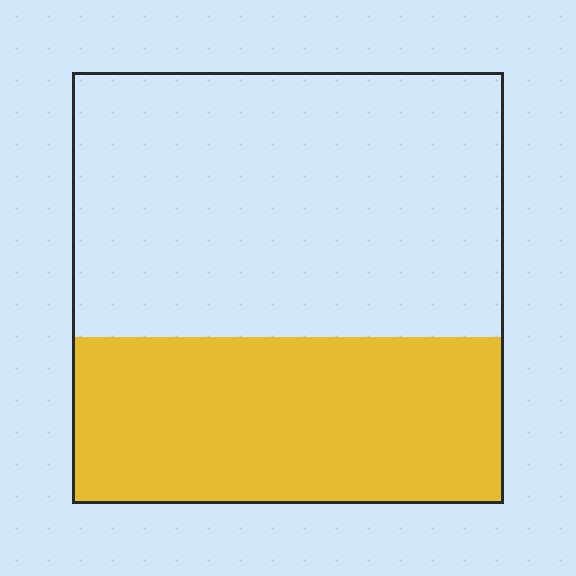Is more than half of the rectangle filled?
No.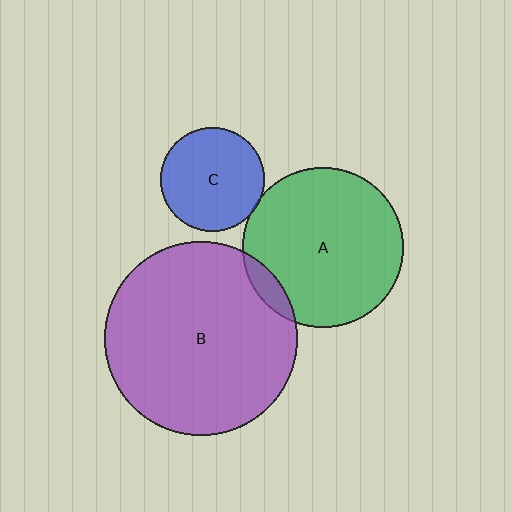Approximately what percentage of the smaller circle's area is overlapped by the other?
Approximately 5%.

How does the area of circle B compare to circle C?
Approximately 3.4 times.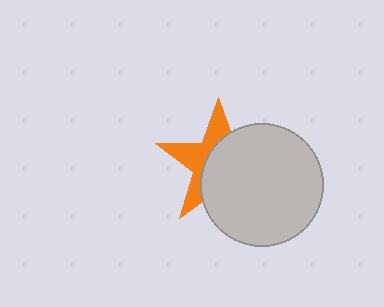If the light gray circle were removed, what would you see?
You would see the complete orange star.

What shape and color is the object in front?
The object in front is a light gray circle.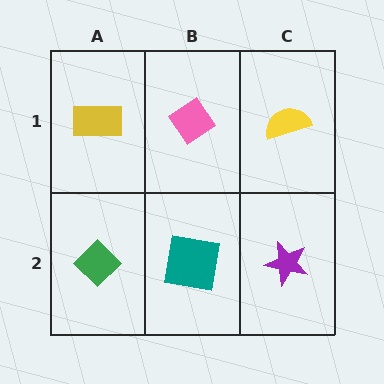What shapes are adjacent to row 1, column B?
A teal square (row 2, column B), a yellow rectangle (row 1, column A), a yellow semicircle (row 1, column C).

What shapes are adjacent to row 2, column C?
A yellow semicircle (row 1, column C), a teal square (row 2, column B).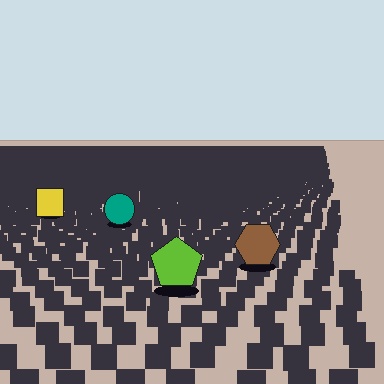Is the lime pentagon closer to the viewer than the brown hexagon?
Yes. The lime pentagon is closer — you can tell from the texture gradient: the ground texture is coarser near it.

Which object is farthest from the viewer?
The yellow square is farthest from the viewer. It appears smaller and the ground texture around it is denser.